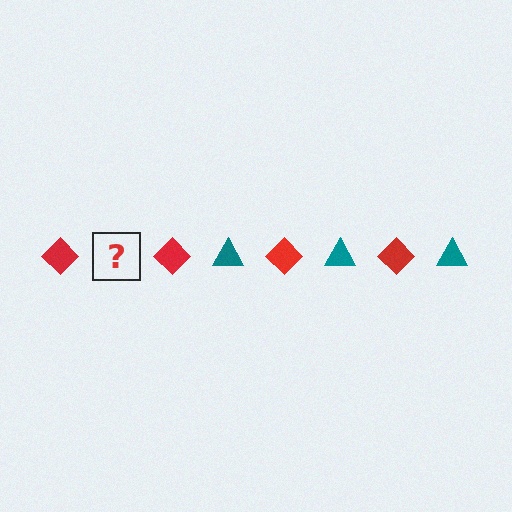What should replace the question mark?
The question mark should be replaced with a teal triangle.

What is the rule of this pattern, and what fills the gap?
The rule is that the pattern alternates between red diamond and teal triangle. The gap should be filled with a teal triangle.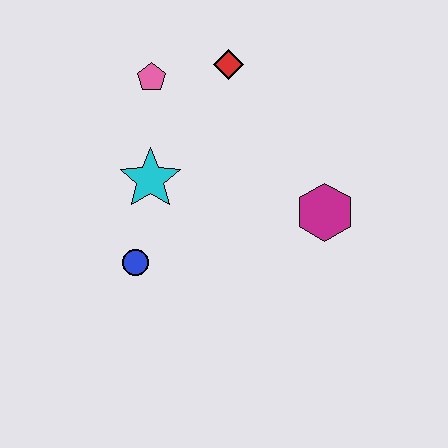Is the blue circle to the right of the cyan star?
No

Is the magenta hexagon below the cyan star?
Yes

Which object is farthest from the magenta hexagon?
The pink pentagon is farthest from the magenta hexagon.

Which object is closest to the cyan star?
The blue circle is closest to the cyan star.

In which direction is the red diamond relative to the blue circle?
The red diamond is above the blue circle.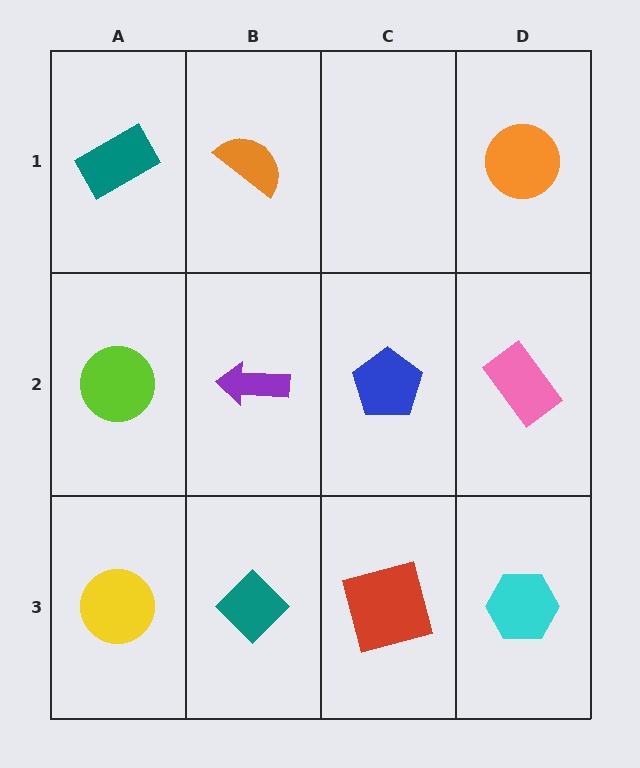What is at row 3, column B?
A teal diamond.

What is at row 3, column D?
A cyan hexagon.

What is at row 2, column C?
A blue pentagon.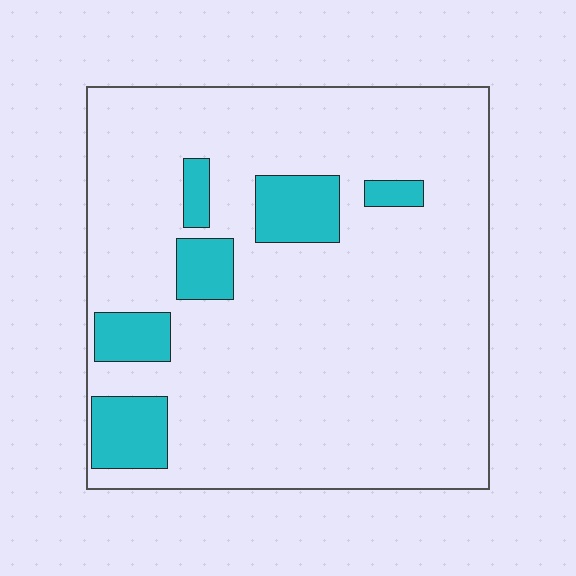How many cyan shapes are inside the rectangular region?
6.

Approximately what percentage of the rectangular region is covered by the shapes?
Approximately 15%.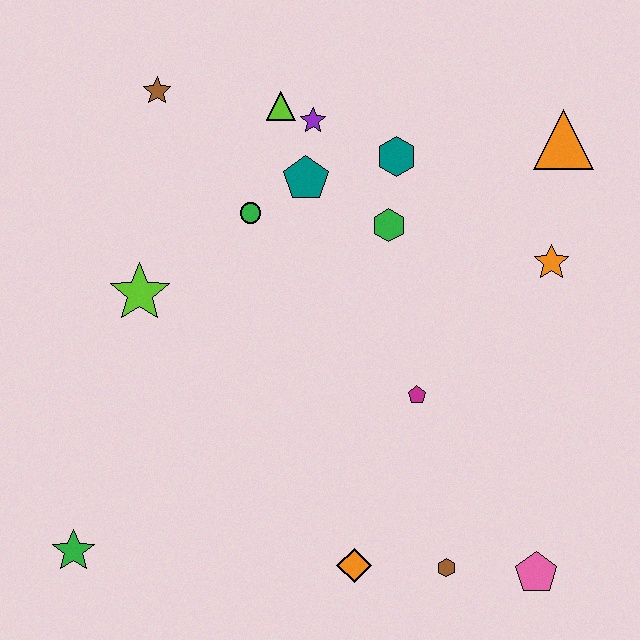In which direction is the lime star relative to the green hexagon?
The lime star is to the left of the green hexagon.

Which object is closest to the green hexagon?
The teal hexagon is closest to the green hexagon.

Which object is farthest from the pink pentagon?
The brown star is farthest from the pink pentagon.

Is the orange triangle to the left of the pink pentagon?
No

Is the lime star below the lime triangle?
Yes